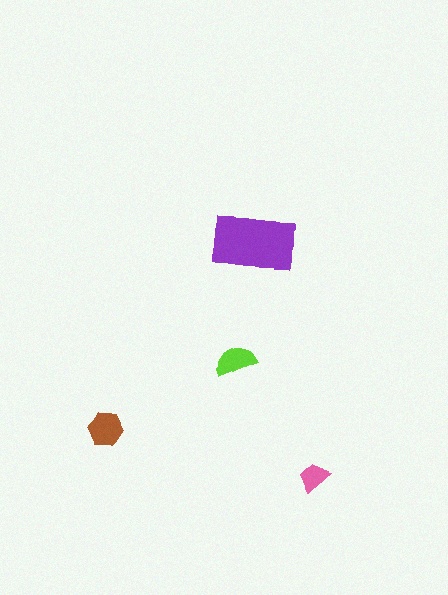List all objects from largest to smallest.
The purple rectangle, the brown hexagon, the lime semicircle, the pink trapezoid.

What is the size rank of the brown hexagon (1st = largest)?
2nd.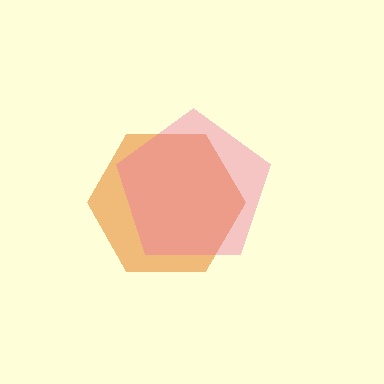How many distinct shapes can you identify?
There are 2 distinct shapes: an orange hexagon, a pink pentagon.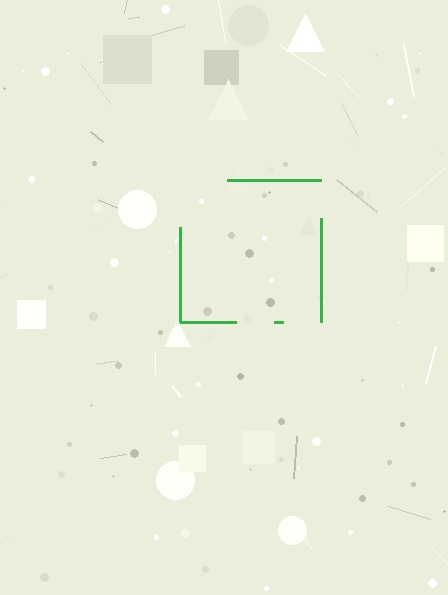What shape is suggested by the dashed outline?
The dashed outline suggests a square.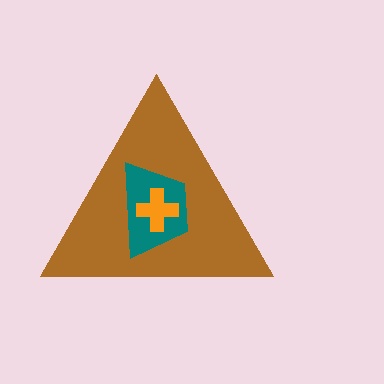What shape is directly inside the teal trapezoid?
The orange cross.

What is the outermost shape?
The brown triangle.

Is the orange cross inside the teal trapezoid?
Yes.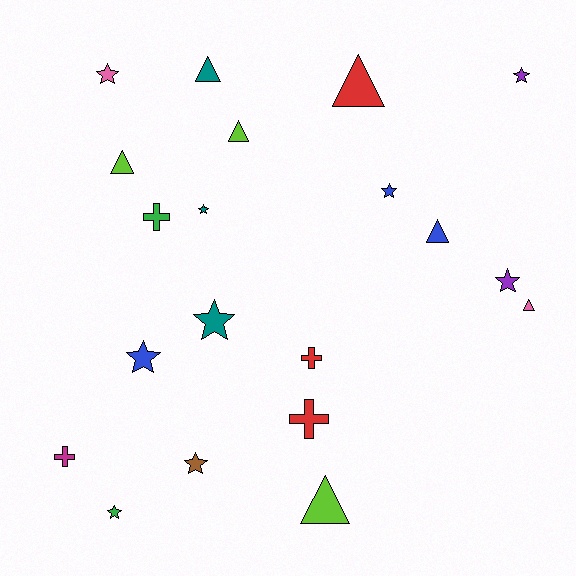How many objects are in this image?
There are 20 objects.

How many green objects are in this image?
There are 2 green objects.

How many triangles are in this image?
There are 7 triangles.